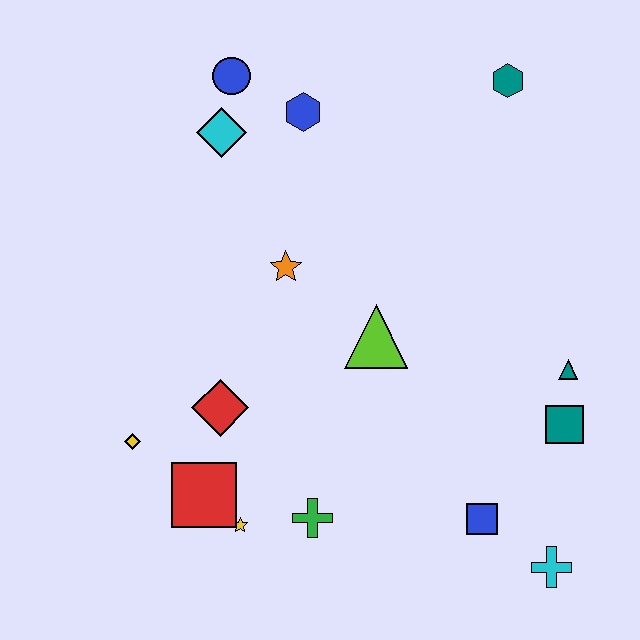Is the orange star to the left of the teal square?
Yes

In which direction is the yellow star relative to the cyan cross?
The yellow star is to the left of the cyan cross.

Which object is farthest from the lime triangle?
The blue circle is farthest from the lime triangle.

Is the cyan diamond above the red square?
Yes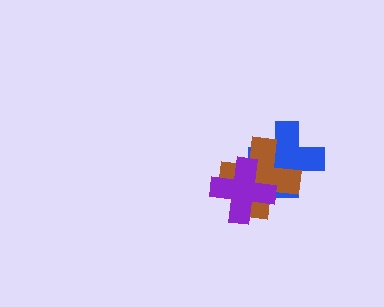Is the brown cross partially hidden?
Yes, it is partially covered by another shape.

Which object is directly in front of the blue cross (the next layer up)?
The brown cross is directly in front of the blue cross.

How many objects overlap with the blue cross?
2 objects overlap with the blue cross.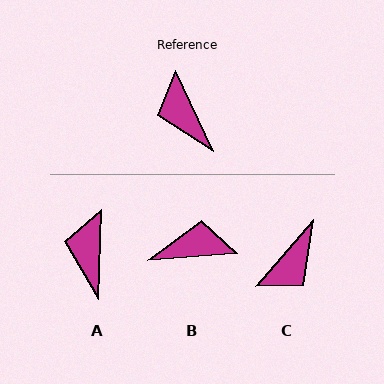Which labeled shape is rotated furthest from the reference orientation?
C, about 114 degrees away.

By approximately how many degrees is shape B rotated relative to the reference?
Approximately 111 degrees clockwise.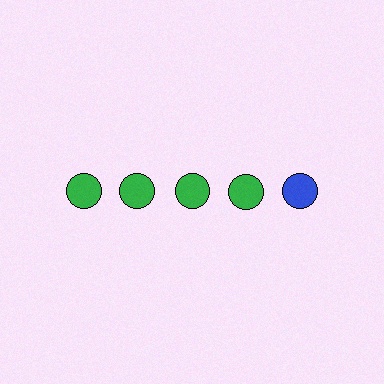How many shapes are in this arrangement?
There are 5 shapes arranged in a grid pattern.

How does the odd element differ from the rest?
It has a different color: blue instead of green.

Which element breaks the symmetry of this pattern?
The blue circle in the top row, rightmost column breaks the symmetry. All other shapes are green circles.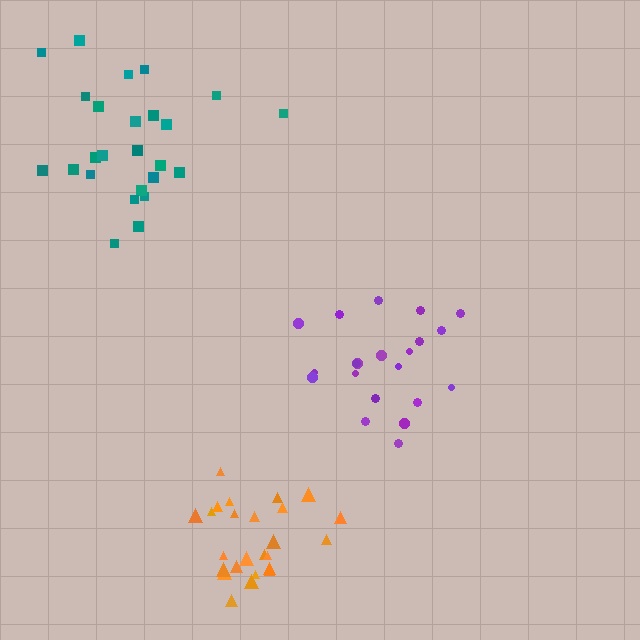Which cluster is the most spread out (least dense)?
Teal.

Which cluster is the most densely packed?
Orange.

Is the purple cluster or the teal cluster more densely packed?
Purple.